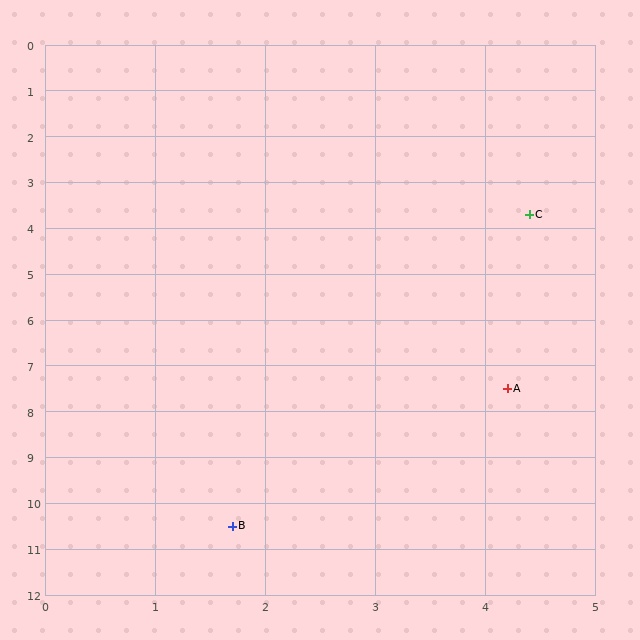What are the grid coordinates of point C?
Point C is at approximately (4.4, 3.7).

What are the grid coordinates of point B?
Point B is at approximately (1.7, 10.5).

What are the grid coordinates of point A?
Point A is at approximately (4.2, 7.5).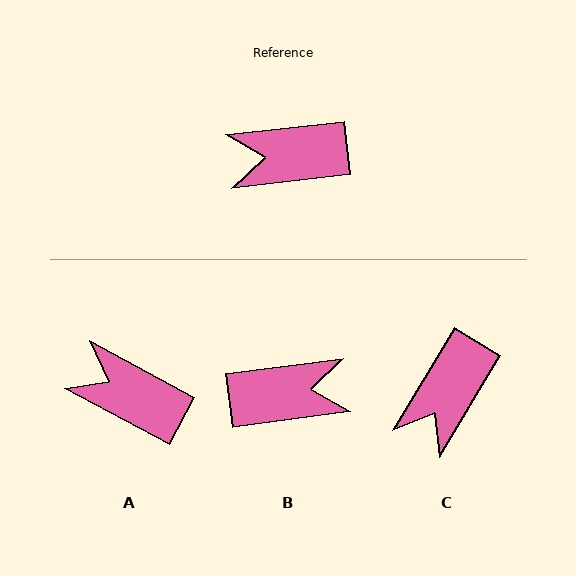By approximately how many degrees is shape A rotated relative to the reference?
Approximately 35 degrees clockwise.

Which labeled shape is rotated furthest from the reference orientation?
B, about 179 degrees away.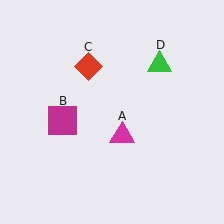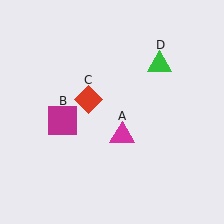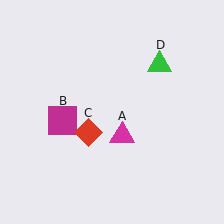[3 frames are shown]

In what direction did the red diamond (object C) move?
The red diamond (object C) moved down.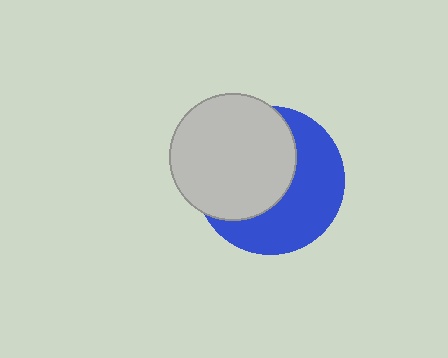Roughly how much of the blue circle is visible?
About half of it is visible (roughly 49%).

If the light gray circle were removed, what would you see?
You would see the complete blue circle.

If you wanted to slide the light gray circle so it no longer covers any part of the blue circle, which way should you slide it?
Slide it toward the upper-left — that is the most direct way to separate the two shapes.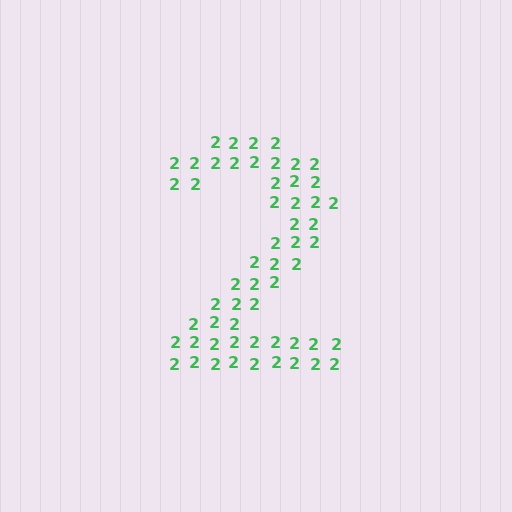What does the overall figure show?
The overall figure shows the digit 2.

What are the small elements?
The small elements are digit 2's.